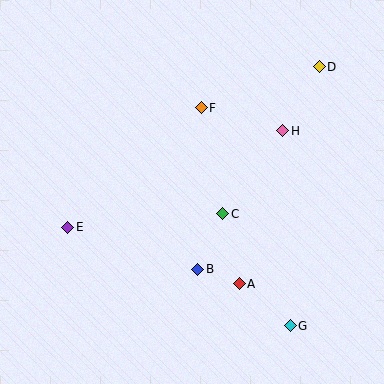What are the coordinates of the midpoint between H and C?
The midpoint between H and C is at (253, 172).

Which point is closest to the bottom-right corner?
Point G is closest to the bottom-right corner.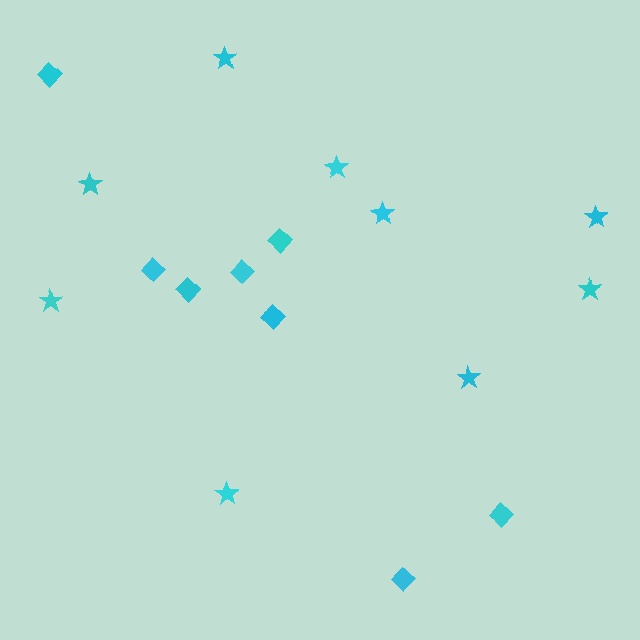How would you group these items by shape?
There are 2 groups: one group of diamonds (8) and one group of stars (9).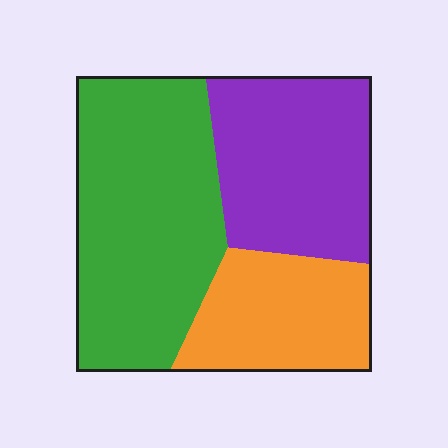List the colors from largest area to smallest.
From largest to smallest: green, purple, orange.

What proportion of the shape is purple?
Purple takes up about one third (1/3) of the shape.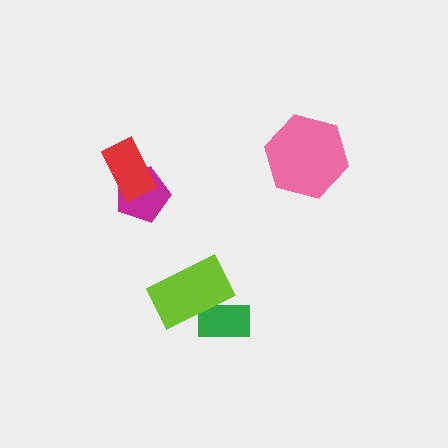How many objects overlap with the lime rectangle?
1 object overlaps with the lime rectangle.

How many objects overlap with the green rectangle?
1 object overlaps with the green rectangle.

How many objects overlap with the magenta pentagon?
1 object overlaps with the magenta pentagon.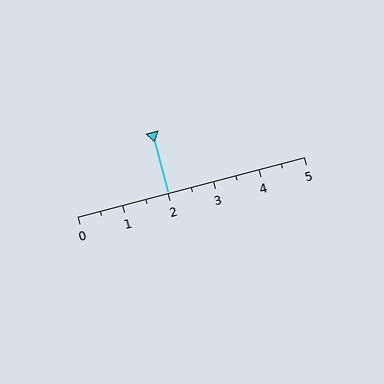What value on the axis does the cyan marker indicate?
The marker indicates approximately 2.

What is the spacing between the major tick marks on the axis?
The major ticks are spaced 1 apart.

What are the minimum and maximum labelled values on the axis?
The axis runs from 0 to 5.